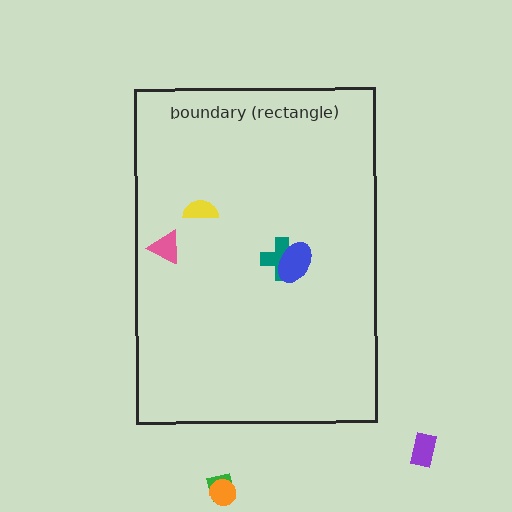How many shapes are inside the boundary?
4 inside, 3 outside.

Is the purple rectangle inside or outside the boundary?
Outside.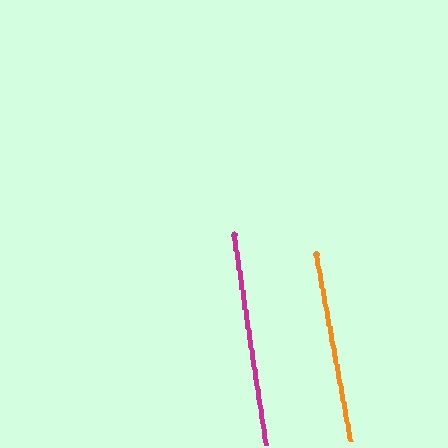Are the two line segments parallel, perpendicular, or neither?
Parallel — their directions differ by only 1.8°.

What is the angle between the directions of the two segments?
Approximately 2 degrees.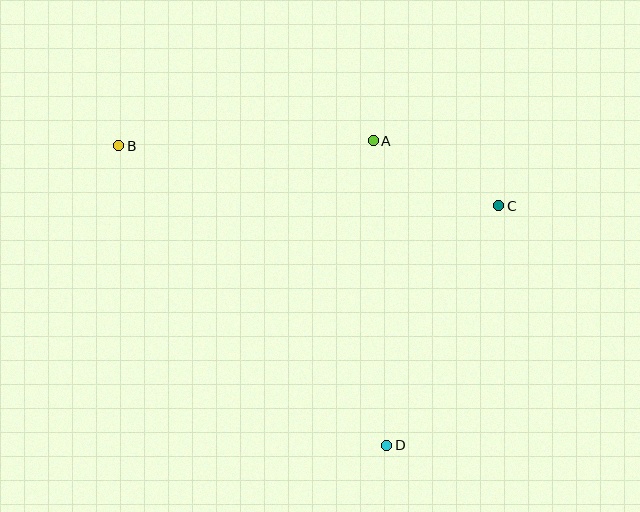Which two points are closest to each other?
Points A and C are closest to each other.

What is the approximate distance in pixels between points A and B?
The distance between A and B is approximately 255 pixels.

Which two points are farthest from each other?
Points B and D are farthest from each other.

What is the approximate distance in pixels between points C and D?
The distance between C and D is approximately 264 pixels.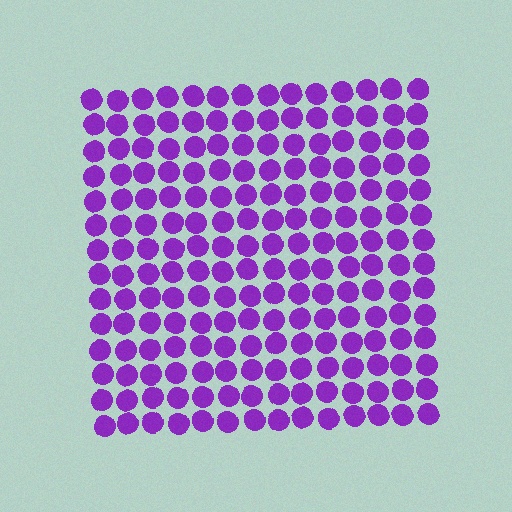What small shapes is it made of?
It is made of small circles.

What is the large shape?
The large shape is a square.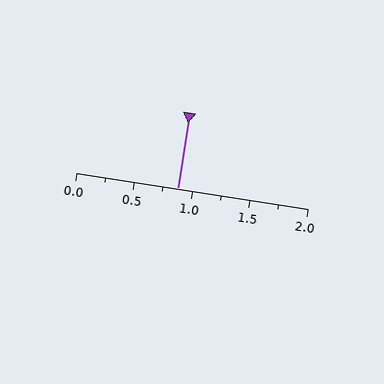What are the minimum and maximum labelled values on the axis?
The axis runs from 0.0 to 2.0.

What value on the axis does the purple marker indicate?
The marker indicates approximately 0.88.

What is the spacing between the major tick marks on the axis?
The major ticks are spaced 0.5 apart.